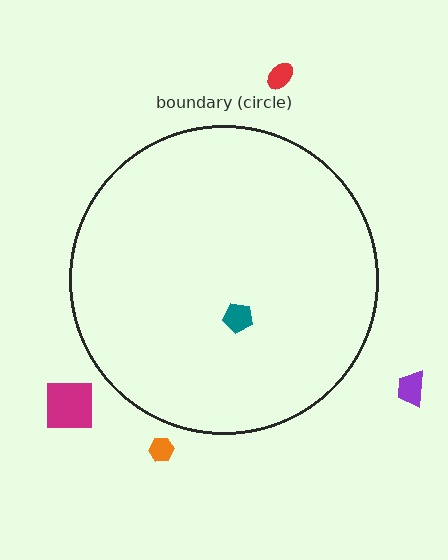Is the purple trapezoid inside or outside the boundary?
Outside.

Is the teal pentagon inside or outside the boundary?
Inside.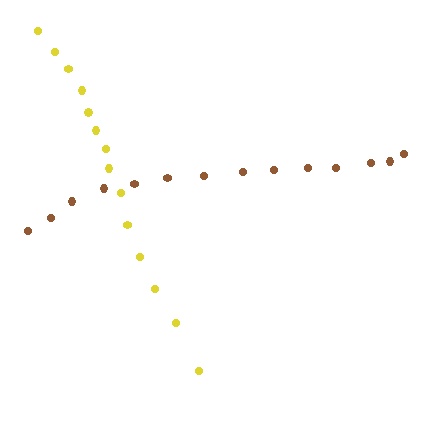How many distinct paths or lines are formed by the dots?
There are 2 distinct paths.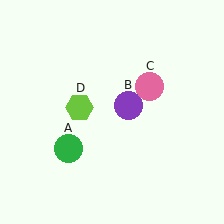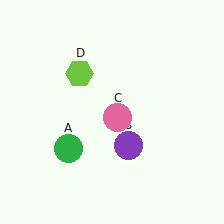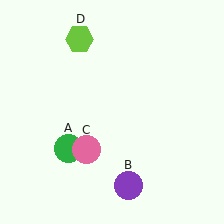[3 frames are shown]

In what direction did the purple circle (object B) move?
The purple circle (object B) moved down.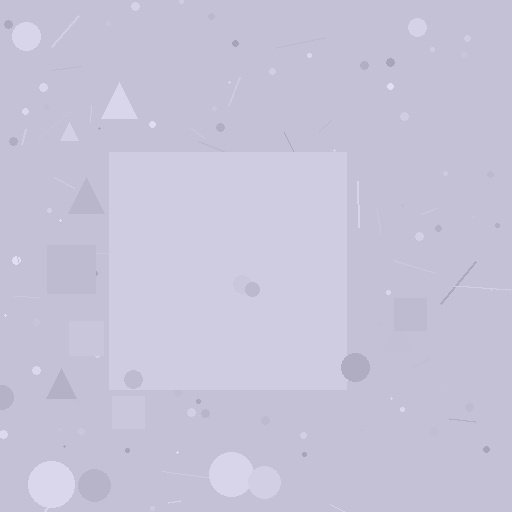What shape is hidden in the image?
A square is hidden in the image.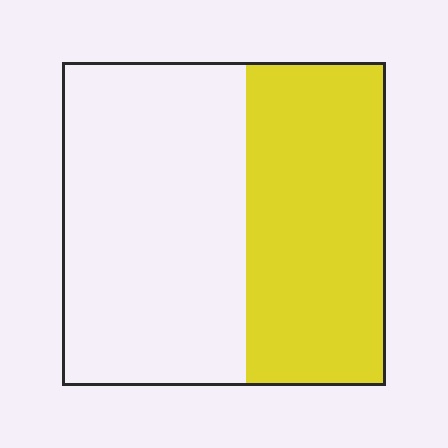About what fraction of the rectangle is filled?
About two fifths (2/5).